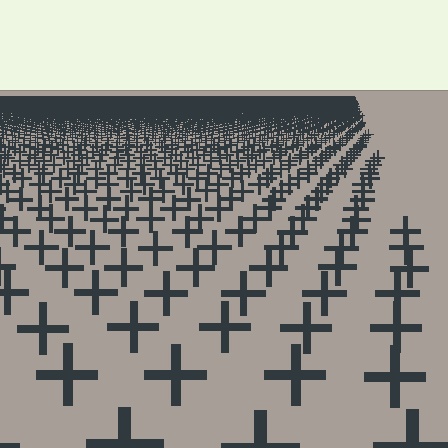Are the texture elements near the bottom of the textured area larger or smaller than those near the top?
Larger. Near the bottom, elements are closer to the viewer and appear at a bigger on-screen size.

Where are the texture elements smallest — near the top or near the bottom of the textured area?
Near the top.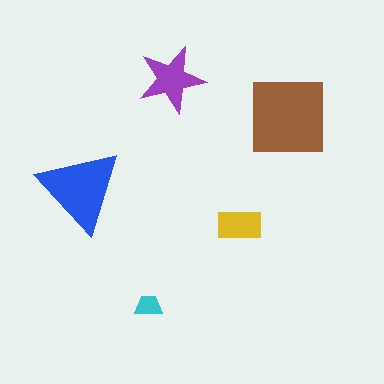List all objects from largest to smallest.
The brown square, the blue triangle, the purple star, the yellow rectangle, the cyan trapezoid.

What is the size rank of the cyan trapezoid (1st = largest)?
5th.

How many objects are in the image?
There are 5 objects in the image.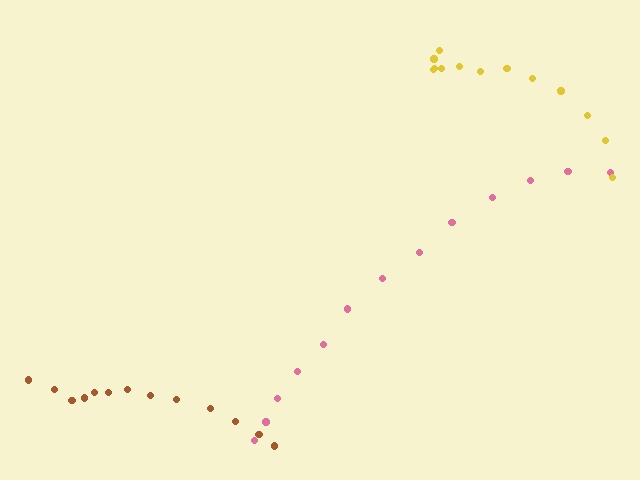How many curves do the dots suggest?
There are 3 distinct paths.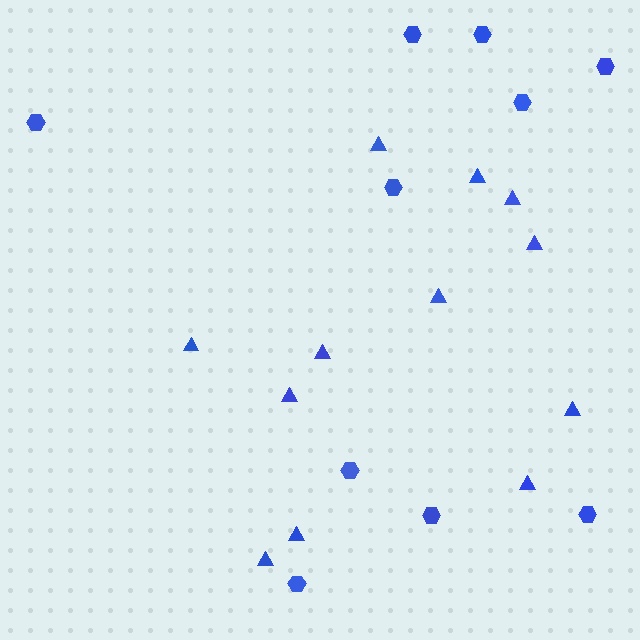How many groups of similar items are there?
There are 2 groups: one group of triangles (12) and one group of hexagons (10).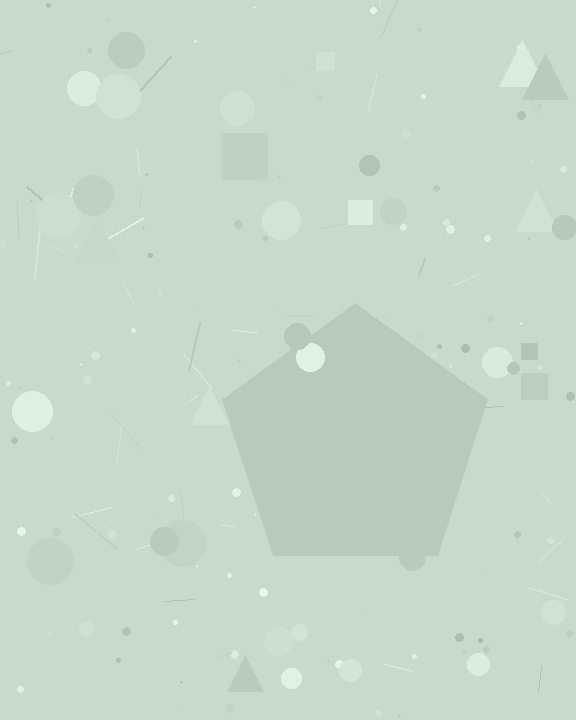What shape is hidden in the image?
A pentagon is hidden in the image.